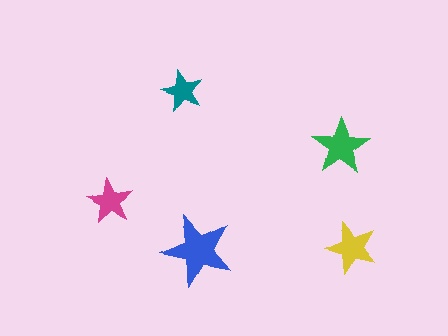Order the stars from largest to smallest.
the blue one, the green one, the yellow one, the magenta one, the teal one.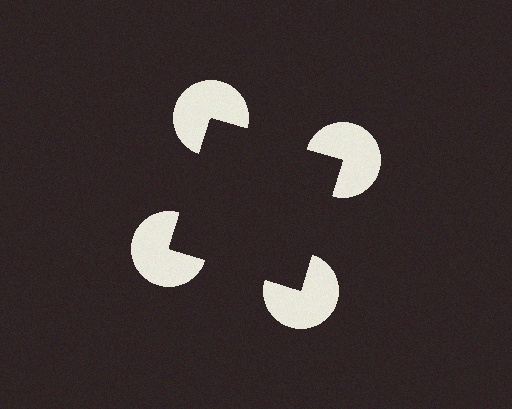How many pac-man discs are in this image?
There are 4 — one at each vertex of the illusory square.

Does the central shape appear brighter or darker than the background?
It typically appears slightly darker than the background, even though no actual brightness change is drawn.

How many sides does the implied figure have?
4 sides.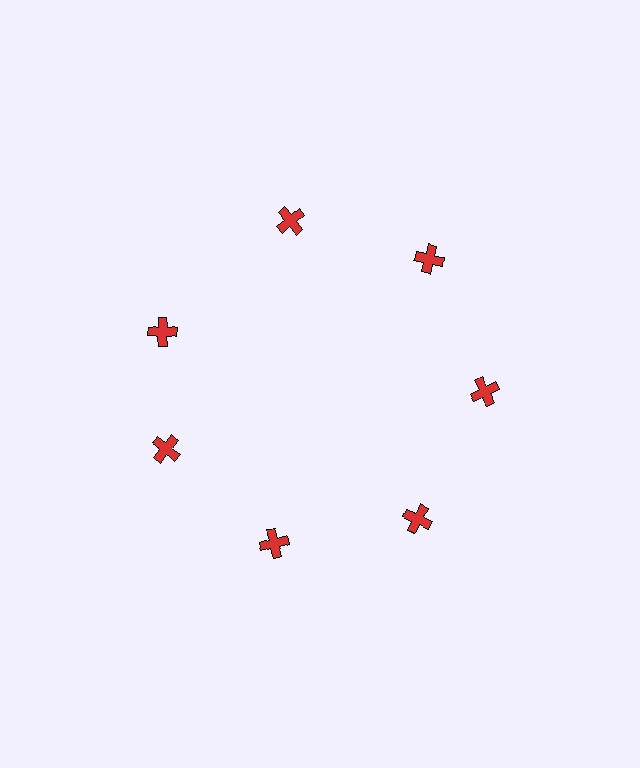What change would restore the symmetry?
The symmetry would be restored by rotating it back into even spacing with its neighbors so that all 7 crosses sit at equal angles and equal distance from the center.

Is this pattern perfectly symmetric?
No. The 7 red crosses are arranged in a ring, but one element near the 10 o'clock position is rotated out of alignment along the ring, breaking the 7-fold rotational symmetry.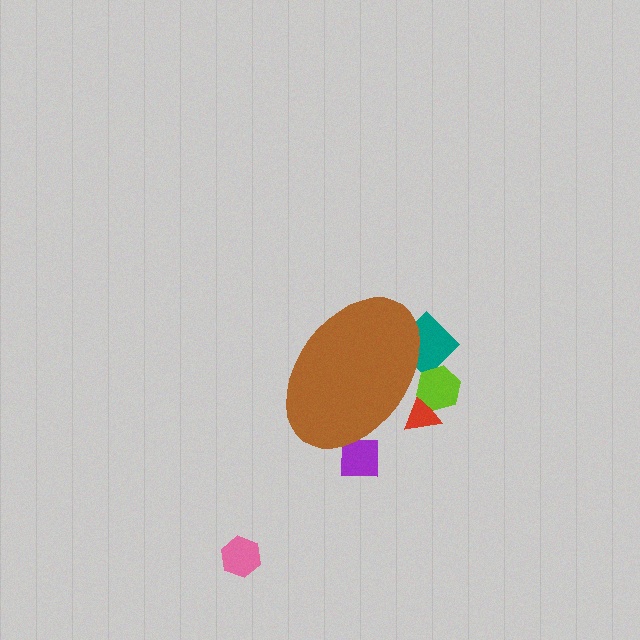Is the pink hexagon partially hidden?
No, the pink hexagon is fully visible.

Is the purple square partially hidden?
Yes, the purple square is partially hidden behind the brown ellipse.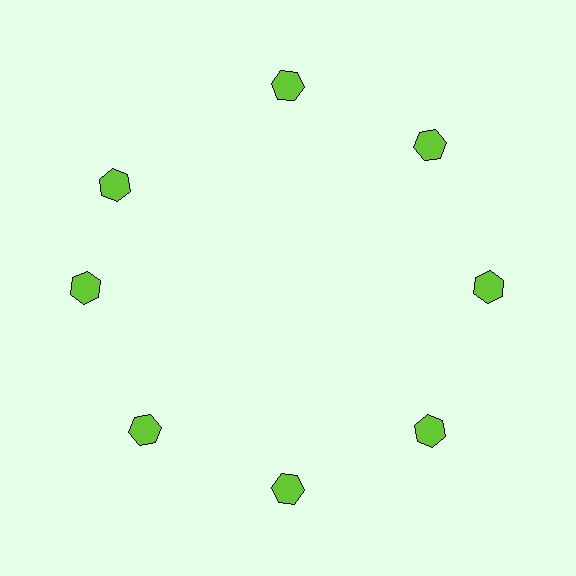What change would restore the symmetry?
The symmetry would be restored by rotating it back into even spacing with its neighbors so that all 8 hexagons sit at equal angles and equal distance from the center.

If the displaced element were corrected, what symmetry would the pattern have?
It would have 8-fold rotational symmetry — the pattern would map onto itself every 45 degrees.